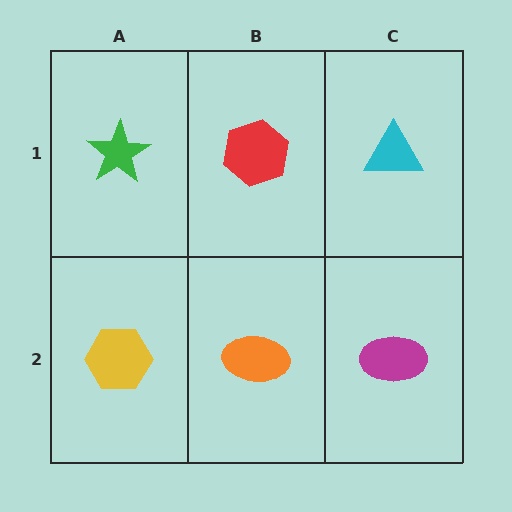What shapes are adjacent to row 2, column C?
A cyan triangle (row 1, column C), an orange ellipse (row 2, column B).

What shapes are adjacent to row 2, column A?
A green star (row 1, column A), an orange ellipse (row 2, column B).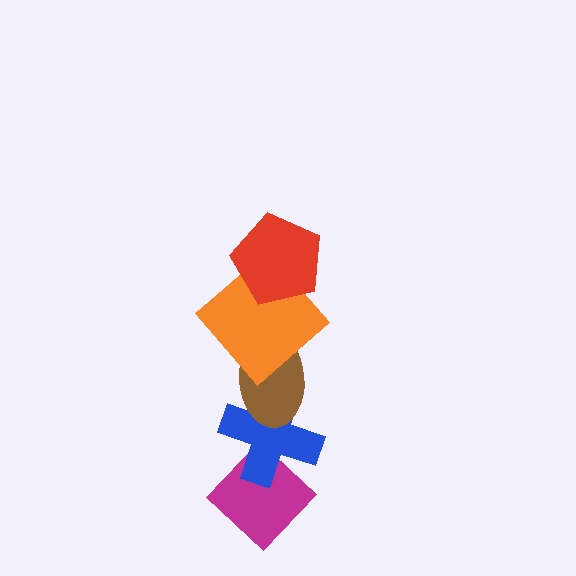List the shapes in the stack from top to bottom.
From top to bottom: the red pentagon, the orange diamond, the brown ellipse, the blue cross, the magenta diamond.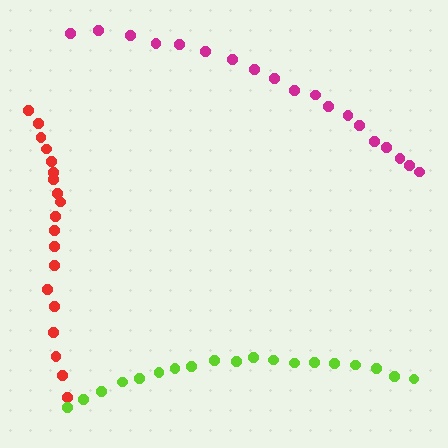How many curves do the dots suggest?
There are 3 distinct paths.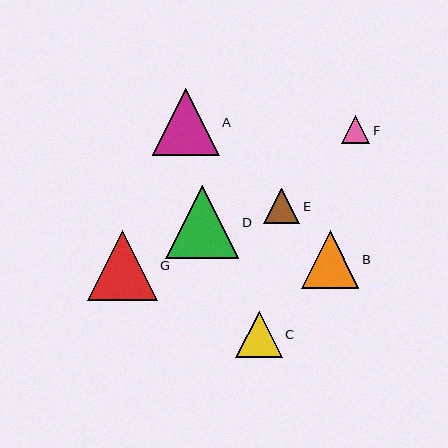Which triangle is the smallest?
Triangle F is the smallest with a size of approximately 28 pixels.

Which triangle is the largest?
Triangle D is the largest with a size of approximately 74 pixels.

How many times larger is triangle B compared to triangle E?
Triangle B is approximately 1.6 times the size of triangle E.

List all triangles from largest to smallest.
From largest to smallest: D, G, A, B, C, E, F.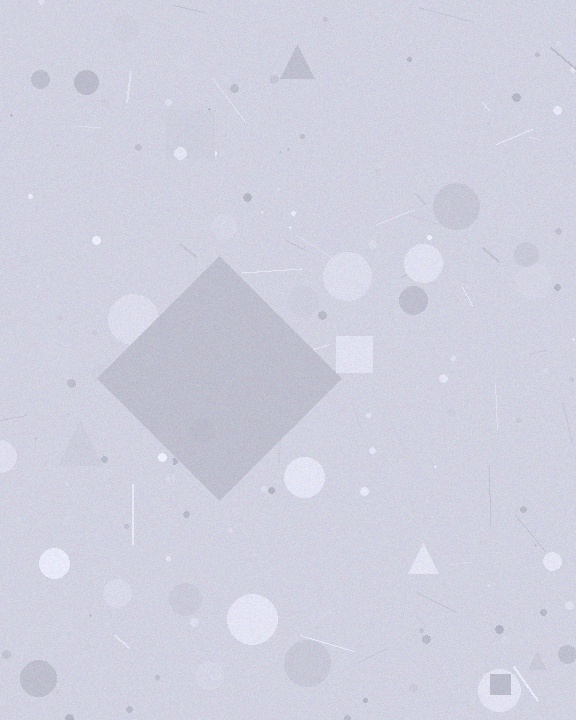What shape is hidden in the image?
A diamond is hidden in the image.